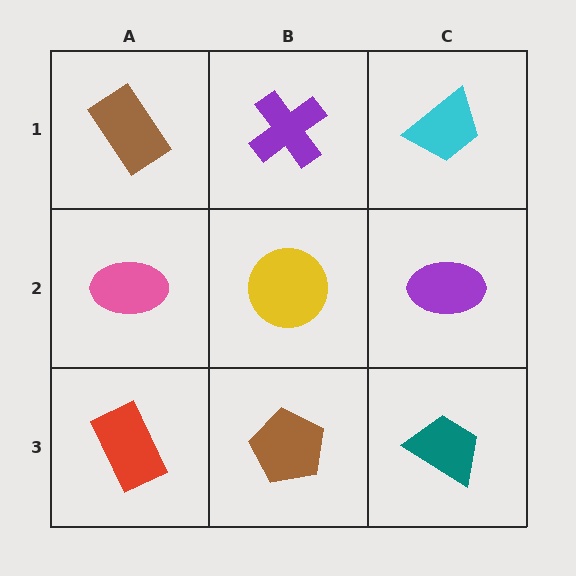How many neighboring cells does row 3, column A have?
2.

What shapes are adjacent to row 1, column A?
A pink ellipse (row 2, column A), a purple cross (row 1, column B).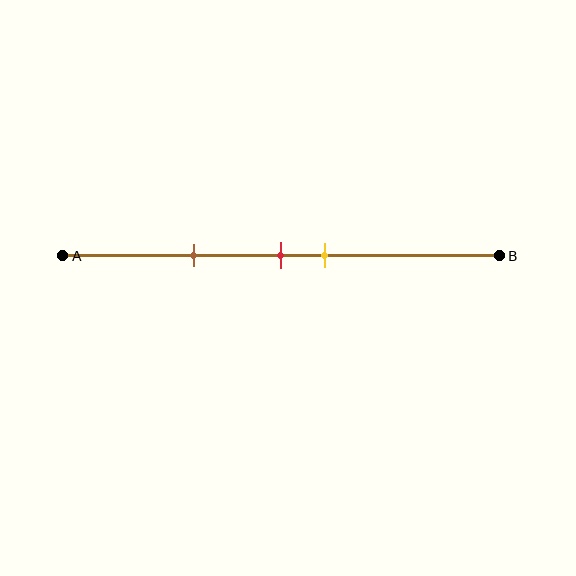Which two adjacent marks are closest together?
The red and yellow marks are the closest adjacent pair.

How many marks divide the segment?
There are 3 marks dividing the segment.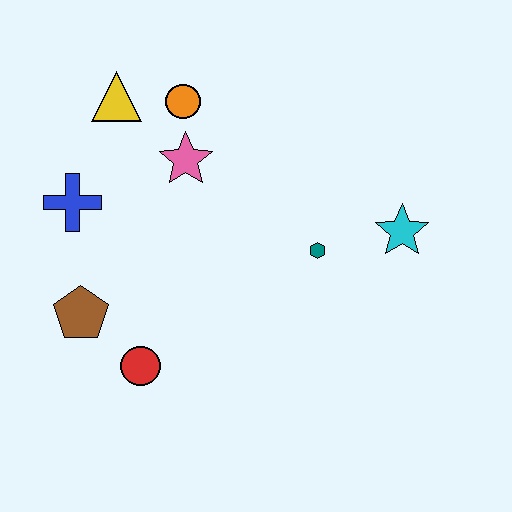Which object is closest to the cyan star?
The teal hexagon is closest to the cyan star.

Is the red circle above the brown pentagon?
No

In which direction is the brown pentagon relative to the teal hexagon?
The brown pentagon is to the left of the teal hexagon.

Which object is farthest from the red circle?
The cyan star is farthest from the red circle.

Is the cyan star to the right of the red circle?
Yes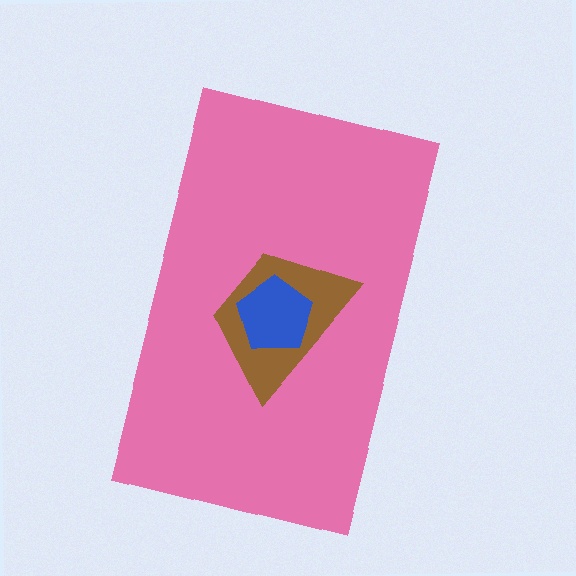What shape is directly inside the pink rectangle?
The brown trapezoid.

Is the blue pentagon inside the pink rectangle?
Yes.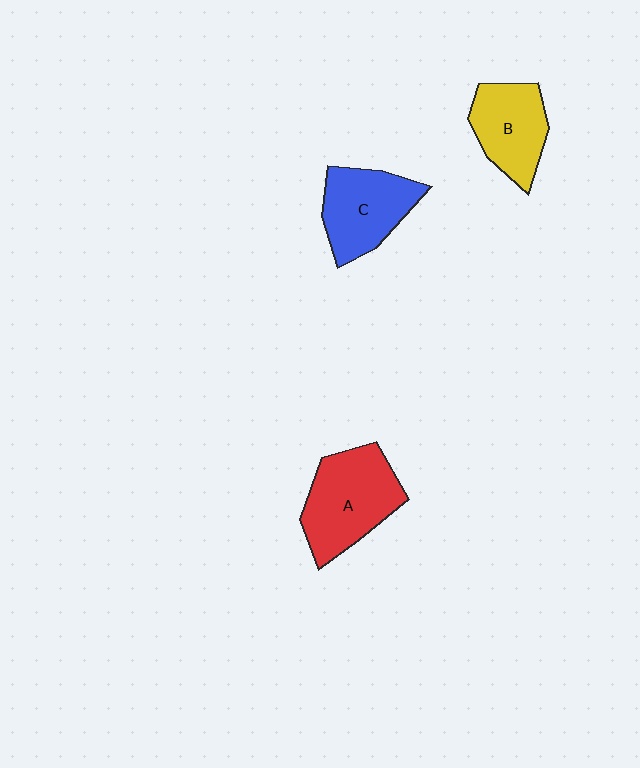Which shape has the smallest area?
Shape B (yellow).